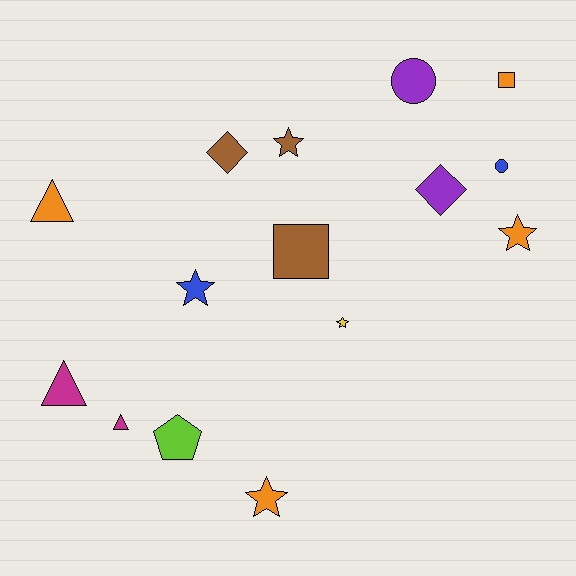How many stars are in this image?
There are 5 stars.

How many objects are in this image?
There are 15 objects.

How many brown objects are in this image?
There are 3 brown objects.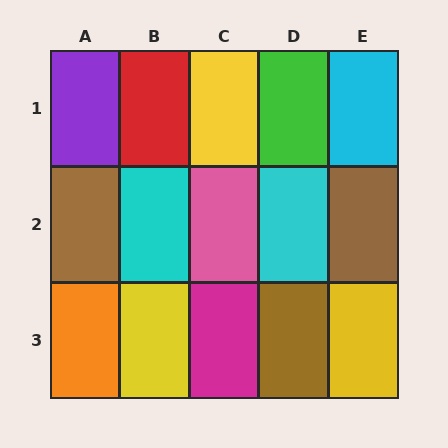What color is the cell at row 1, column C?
Yellow.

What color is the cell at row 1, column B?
Red.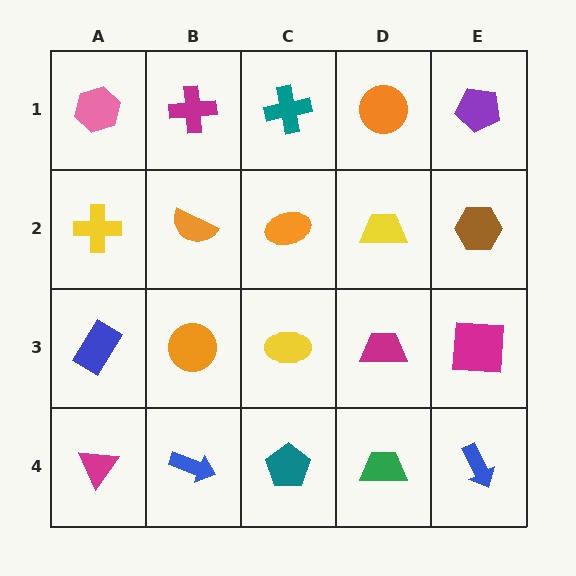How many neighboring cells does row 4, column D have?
3.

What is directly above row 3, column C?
An orange ellipse.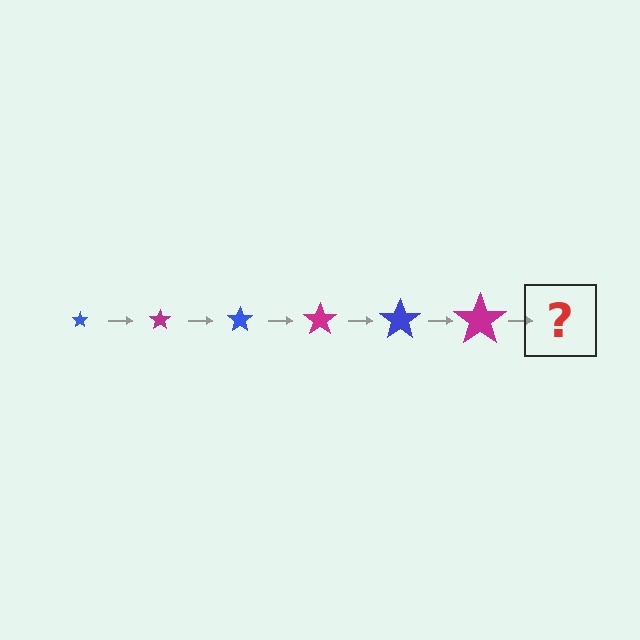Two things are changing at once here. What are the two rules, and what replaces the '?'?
The two rules are that the star grows larger each step and the color cycles through blue and magenta. The '?' should be a blue star, larger than the previous one.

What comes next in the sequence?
The next element should be a blue star, larger than the previous one.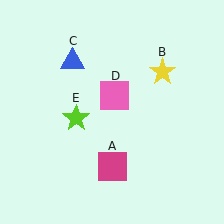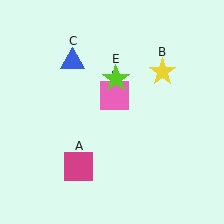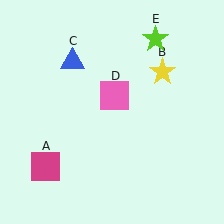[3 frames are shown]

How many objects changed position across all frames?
2 objects changed position: magenta square (object A), lime star (object E).